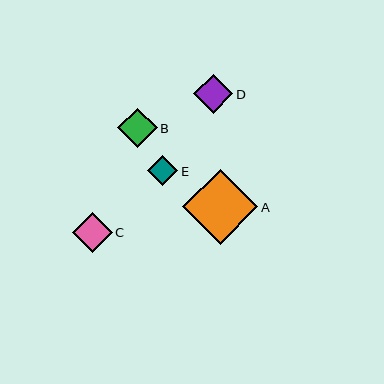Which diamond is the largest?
Diamond A is the largest with a size of approximately 75 pixels.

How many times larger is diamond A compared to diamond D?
Diamond A is approximately 1.9 times the size of diamond D.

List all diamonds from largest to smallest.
From largest to smallest: A, C, D, B, E.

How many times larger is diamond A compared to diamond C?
Diamond A is approximately 1.9 times the size of diamond C.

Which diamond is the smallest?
Diamond E is the smallest with a size of approximately 30 pixels.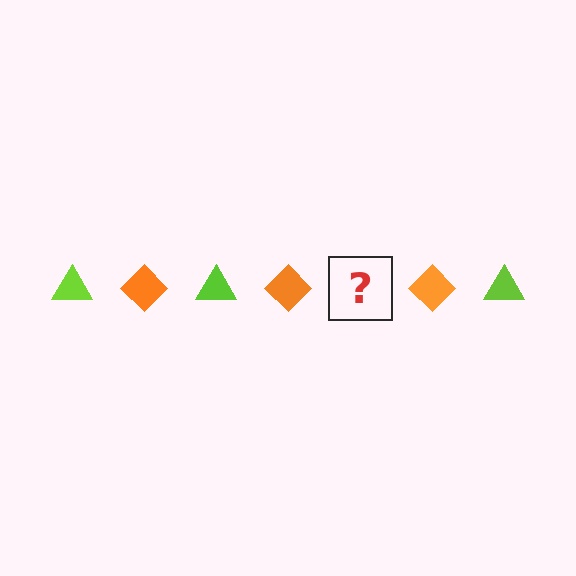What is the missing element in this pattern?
The missing element is a lime triangle.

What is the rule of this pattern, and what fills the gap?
The rule is that the pattern alternates between lime triangle and orange diamond. The gap should be filled with a lime triangle.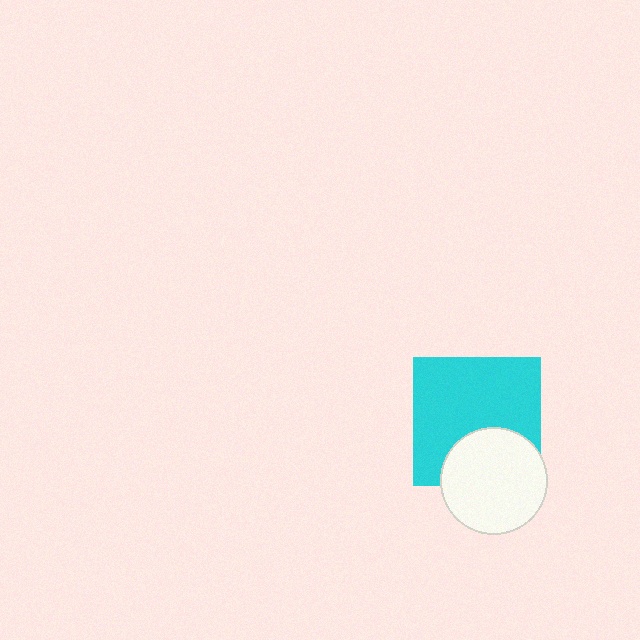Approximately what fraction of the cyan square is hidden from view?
Roughly 30% of the cyan square is hidden behind the white circle.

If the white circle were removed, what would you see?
You would see the complete cyan square.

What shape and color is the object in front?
The object in front is a white circle.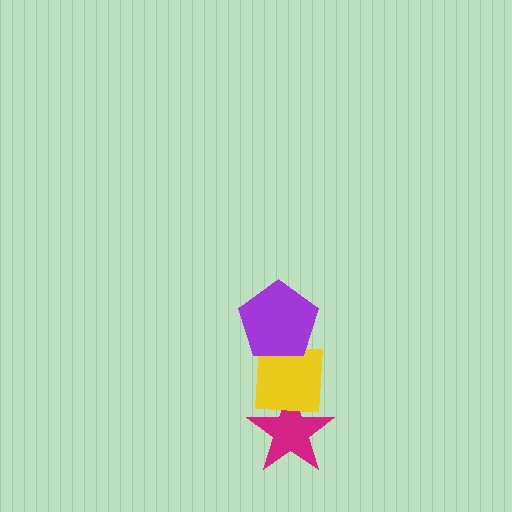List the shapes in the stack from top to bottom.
From top to bottom: the purple pentagon, the yellow square, the magenta star.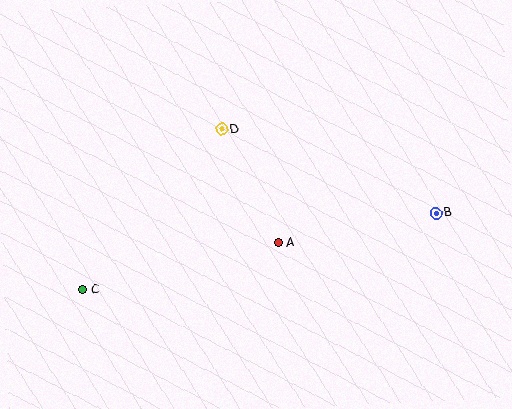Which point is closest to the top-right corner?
Point B is closest to the top-right corner.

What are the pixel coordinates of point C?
Point C is at (83, 290).